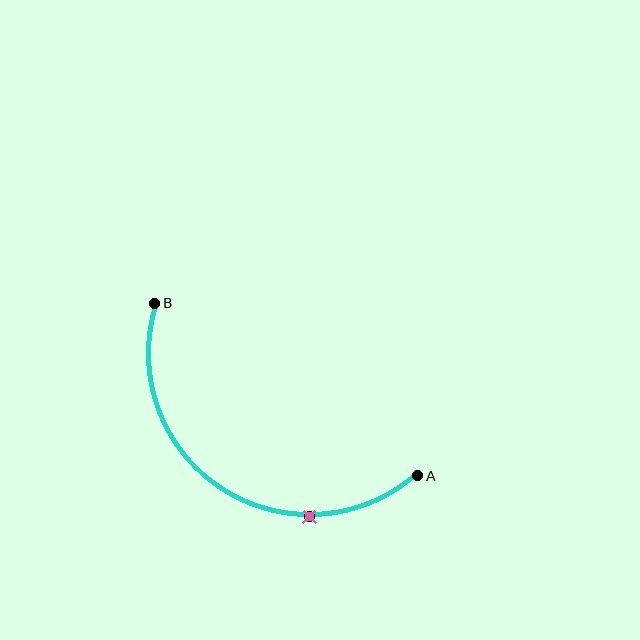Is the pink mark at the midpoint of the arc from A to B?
No. The pink mark lies on the arc but is closer to endpoint A. The arc midpoint would be at the point on the curve equidistant along the arc from both A and B.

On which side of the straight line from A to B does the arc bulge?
The arc bulges below the straight line connecting A and B.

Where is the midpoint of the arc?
The arc midpoint is the point on the curve farthest from the straight line joining A and B. It sits below that line.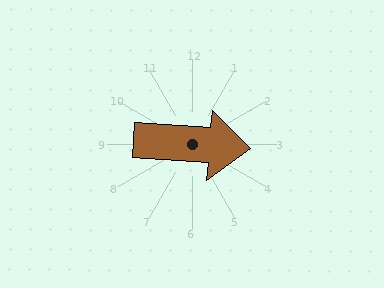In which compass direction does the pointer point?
East.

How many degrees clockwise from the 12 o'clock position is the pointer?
Approximately 94 degrees.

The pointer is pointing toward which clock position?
Roughly 3 o'clock.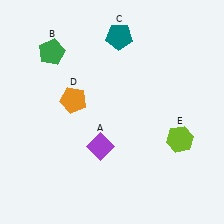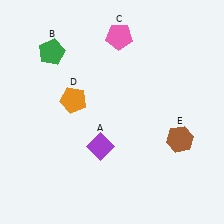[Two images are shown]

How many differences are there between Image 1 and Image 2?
There are 2 differences between the two images.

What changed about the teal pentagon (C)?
In Image 1, C is teal. In Image 2, it changed to pink.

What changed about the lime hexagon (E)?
In Image 1, E is lime. In Image 2, it changed to brown.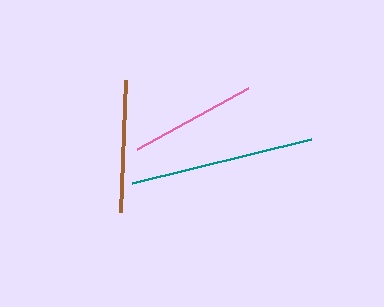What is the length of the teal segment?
The teal segment is approximately 184 pixels long.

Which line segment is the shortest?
The pink line is the shortest at approximately 127 pixels.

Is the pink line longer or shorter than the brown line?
The brown line is longer than the pink line.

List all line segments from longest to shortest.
From longest to shortest: teal, brown, pink.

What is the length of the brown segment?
The brown segment is approximately 132 pixels long.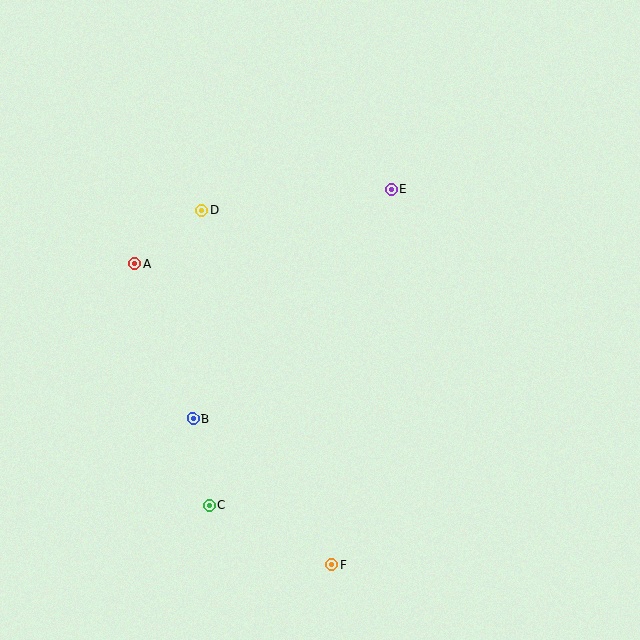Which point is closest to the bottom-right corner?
Point F is closest to the bottom-right corner.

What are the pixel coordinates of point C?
Point C is at (209, 505).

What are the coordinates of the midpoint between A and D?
The midpoint between A and D is at (168, 237).